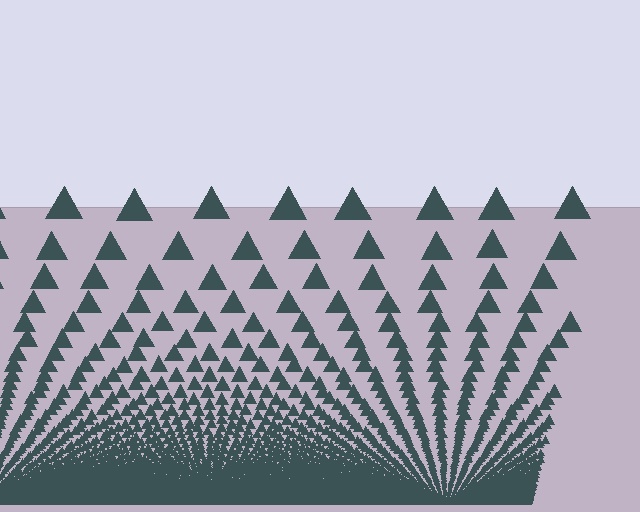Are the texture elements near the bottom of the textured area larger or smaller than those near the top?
Smaller. The gradient is inverted — elements near the bottom are smaller and denser.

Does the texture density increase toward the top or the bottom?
Density increases toward the bottom.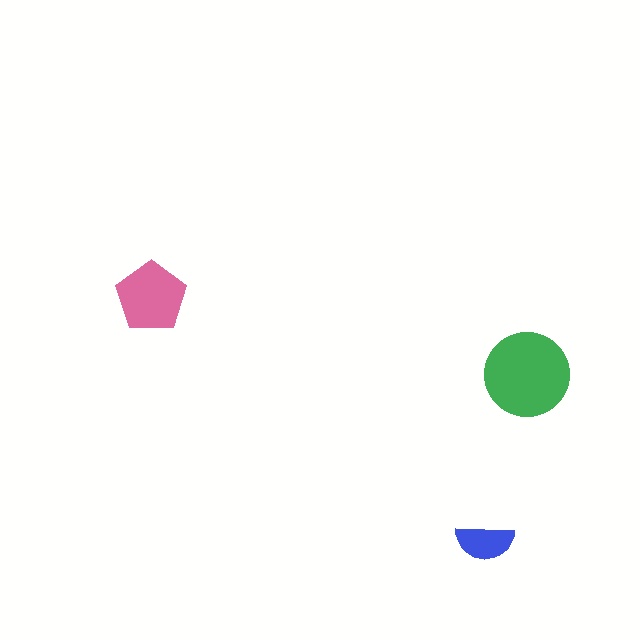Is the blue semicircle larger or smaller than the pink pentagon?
Smaller.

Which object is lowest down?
The blue semicircle is bottommost.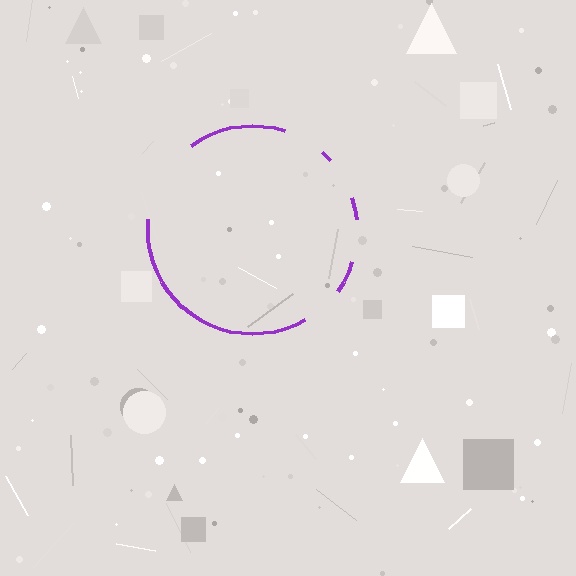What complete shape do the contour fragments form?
The contour fragments form a circle.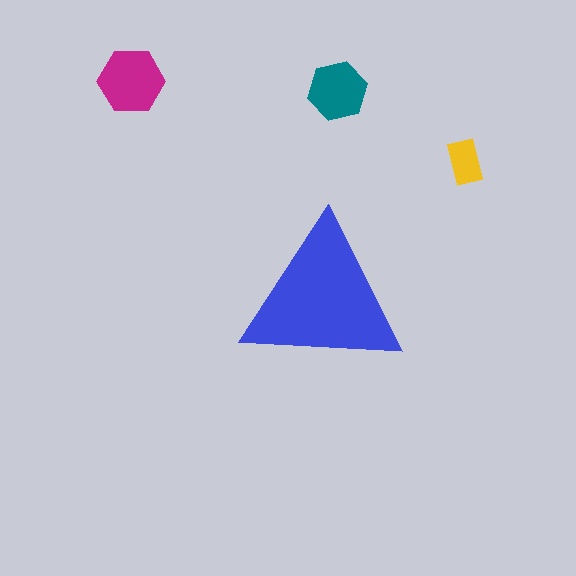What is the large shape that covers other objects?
A blue triangle.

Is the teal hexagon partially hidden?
No, the teal hexagon is fully visible.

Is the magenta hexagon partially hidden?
No, the magenta hexagon is fully visible.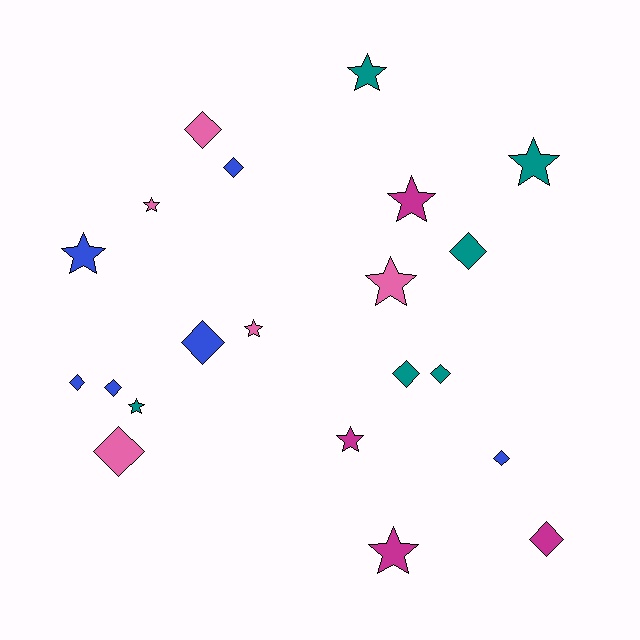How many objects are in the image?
There are 21 objects.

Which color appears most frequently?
Blue, with 6 objects.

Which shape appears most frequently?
Diamond, with 11 objects.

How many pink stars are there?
There are 3 pink stars.